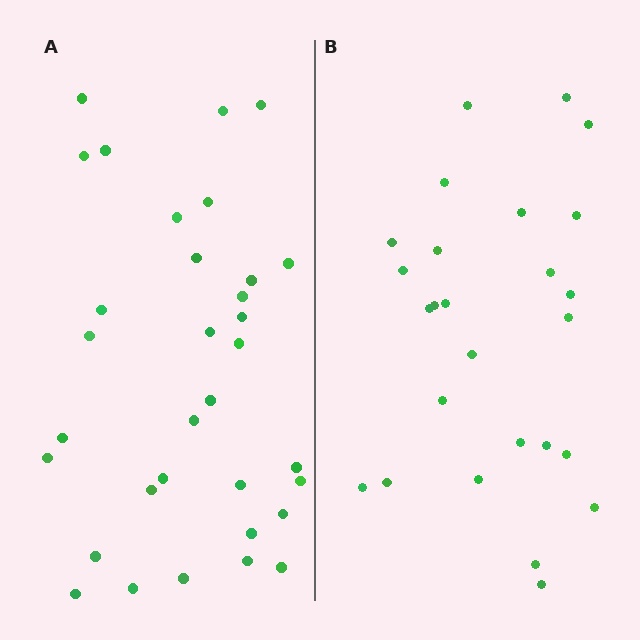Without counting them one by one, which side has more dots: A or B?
Region A (the left region) has more dots.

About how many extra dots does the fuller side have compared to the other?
Region A has roughly 8 or so more dots than region B.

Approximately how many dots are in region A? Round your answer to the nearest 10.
About 30 dots. (The exact count is 33, which rounds to 30.)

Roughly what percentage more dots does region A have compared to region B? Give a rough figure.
About 25% more.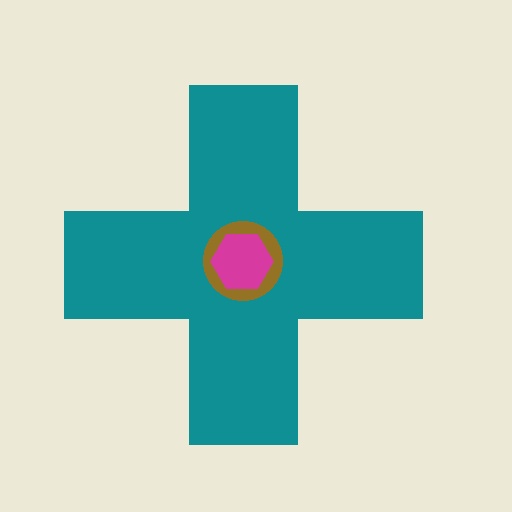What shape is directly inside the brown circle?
The magenta hexagon.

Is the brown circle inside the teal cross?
Yes.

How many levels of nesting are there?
3.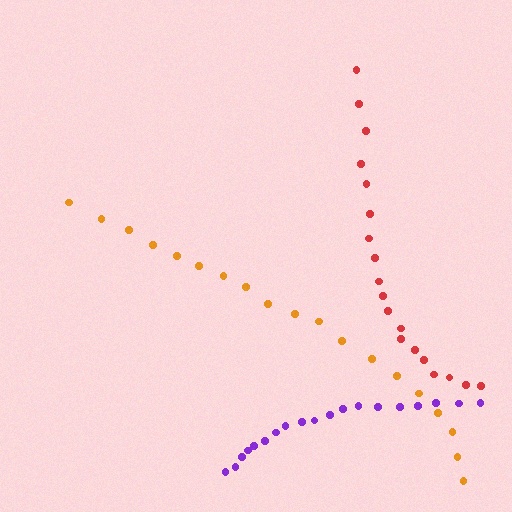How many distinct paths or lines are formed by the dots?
There are 3 distinct paths.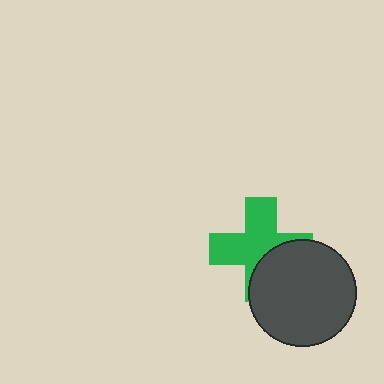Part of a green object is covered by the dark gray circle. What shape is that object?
It is a cross.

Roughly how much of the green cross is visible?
About half of it is visible (roughly 62%).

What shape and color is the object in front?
The object in front is a dark gray circle.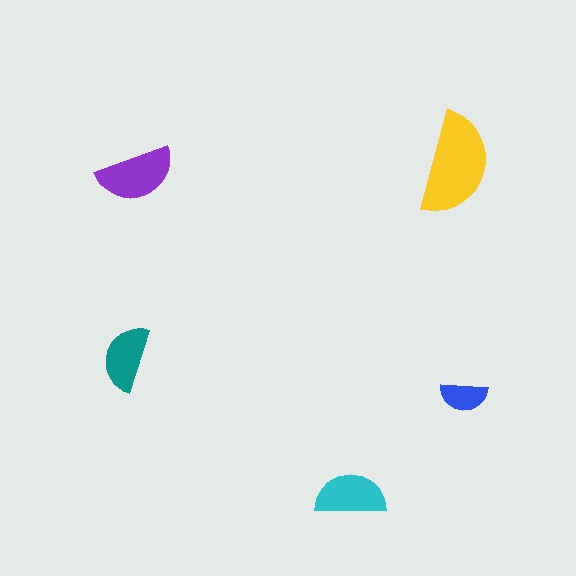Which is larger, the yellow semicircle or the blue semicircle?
The yellow one.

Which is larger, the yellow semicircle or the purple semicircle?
The yellow one.